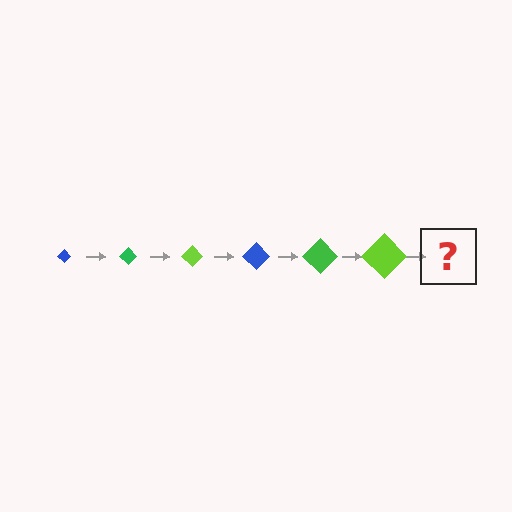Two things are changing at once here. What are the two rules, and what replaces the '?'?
The two rules are that the diamond grows larger each step and the color cycles through blue, green, and lime. The '?' should be a blue diamond, larger than the previous one.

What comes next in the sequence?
The next element should be a blue diamond, larger than the previous one.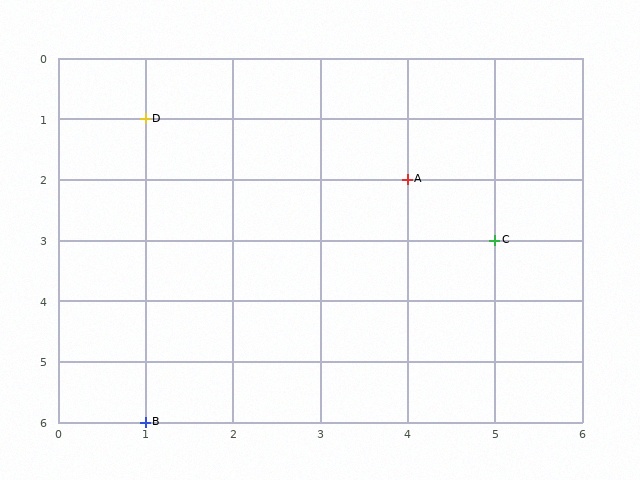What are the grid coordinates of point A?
Point A is at grid coordinates (4, 2).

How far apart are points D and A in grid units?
Points D and A are 3 columns and 1 row apart (about 3.2 grid units diagonally).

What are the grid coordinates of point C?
Point C is at grid coordinates (5, 3).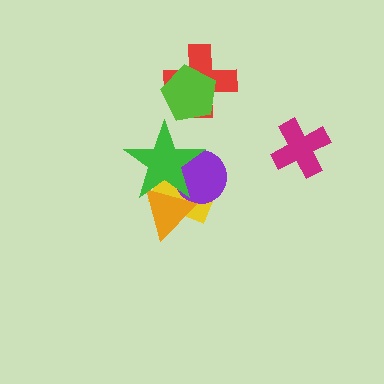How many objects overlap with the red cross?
1 object overlaps with the red cross.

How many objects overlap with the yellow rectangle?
3 objects overlap with the yellow rectangle.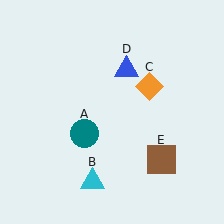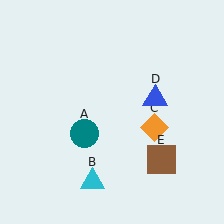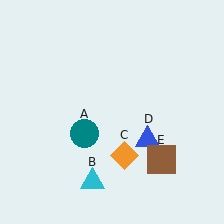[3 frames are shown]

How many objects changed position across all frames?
2 objects changed position: orange diamond (object C), blue triangle (object D).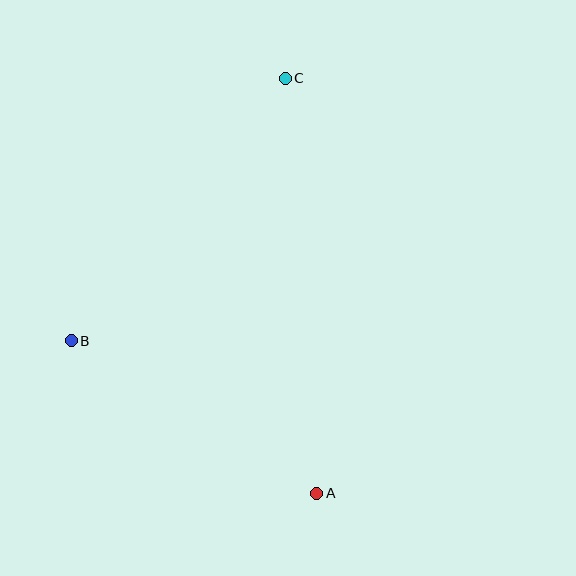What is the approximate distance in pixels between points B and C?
The distance between B and C is approximately 339 pixels.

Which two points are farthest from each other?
Points A and C are farthest from each other.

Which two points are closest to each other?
Points A and B are closest to each other.